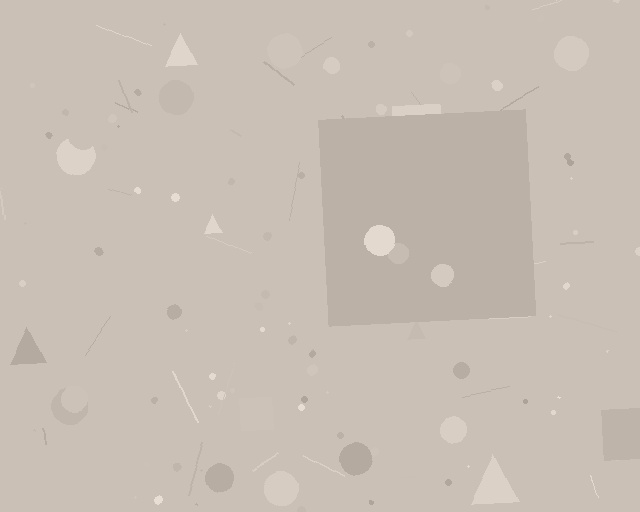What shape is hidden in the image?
A square is hidden in the image.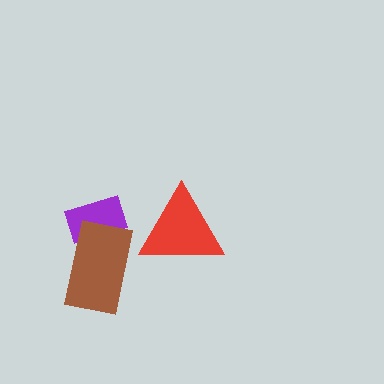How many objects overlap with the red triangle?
0 objects overlap with the red triangle.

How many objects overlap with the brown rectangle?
1 object overlaps with the brown rectangle.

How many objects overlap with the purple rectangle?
1 object overlaps with the purple rectangle.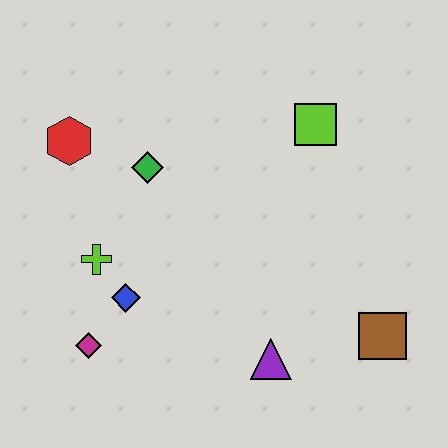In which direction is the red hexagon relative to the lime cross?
The red hexagon is above the lime cross.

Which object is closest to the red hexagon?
The green diamond is closest to the red hexagon.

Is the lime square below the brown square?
No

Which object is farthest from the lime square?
The magenta diamond is farthest from the lime square.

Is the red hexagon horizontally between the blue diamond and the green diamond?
No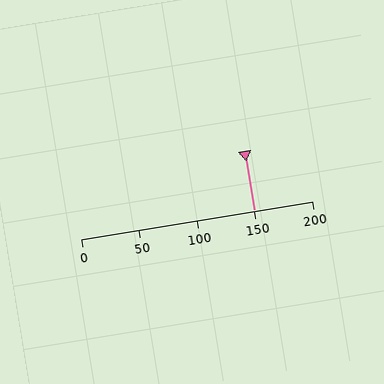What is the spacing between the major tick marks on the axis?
The major ticks are spaced 50 apart.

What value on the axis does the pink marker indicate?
The marker indicates approximately 150.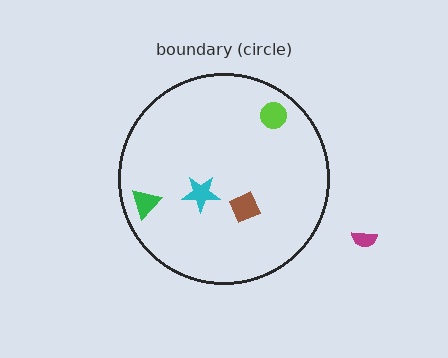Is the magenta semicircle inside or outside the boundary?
Outside.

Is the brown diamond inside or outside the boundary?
Inside.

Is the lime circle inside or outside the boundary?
Inside.